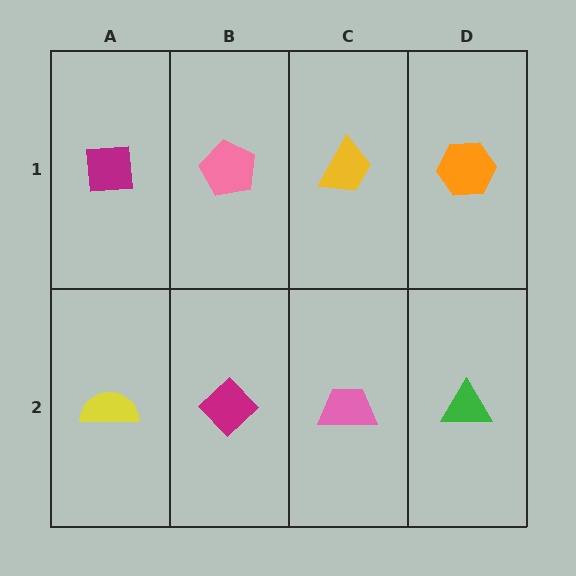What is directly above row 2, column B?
A pink pentagon.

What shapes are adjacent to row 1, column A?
A yellow semicircle (row 2, column A), a pink pentagon (row 1, column B).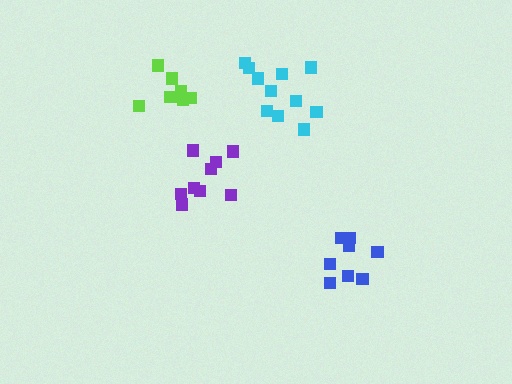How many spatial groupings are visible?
There are 4 spatial groupings.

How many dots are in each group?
Group 1: 7 dots, Group 2: 9 dots, Group 3: 11 dots, Group 4: 8 dots (35 total).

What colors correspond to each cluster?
The clusters are colored: lime, purple, cyan, blue.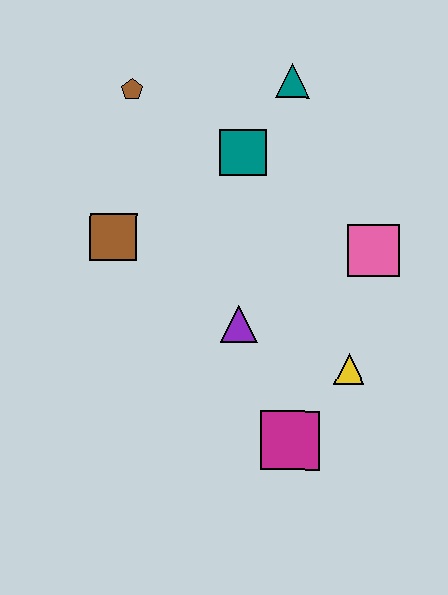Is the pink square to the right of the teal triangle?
Yes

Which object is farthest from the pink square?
The brown pentagon is farthest from the pink square.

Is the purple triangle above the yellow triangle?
Yes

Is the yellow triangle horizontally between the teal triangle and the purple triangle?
No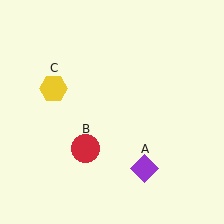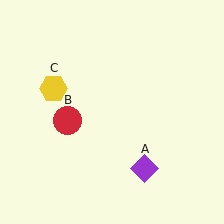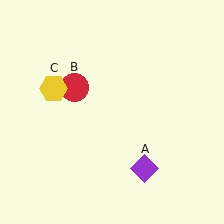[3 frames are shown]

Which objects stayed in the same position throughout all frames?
Purple diamond (object A) and yellow hexagon (object C) remained stationary.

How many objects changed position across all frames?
1 object changed position: red circle (object B).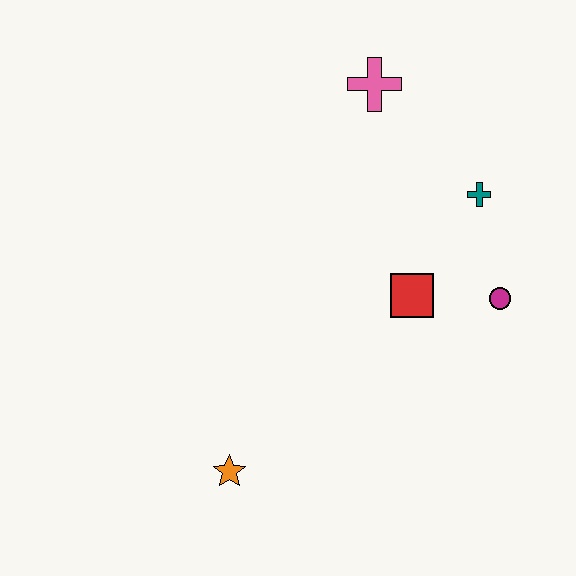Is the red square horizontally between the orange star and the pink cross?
No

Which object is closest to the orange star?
The red square is closest to the orange star.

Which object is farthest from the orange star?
The pink cross is farthest from the orange star.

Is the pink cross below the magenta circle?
No